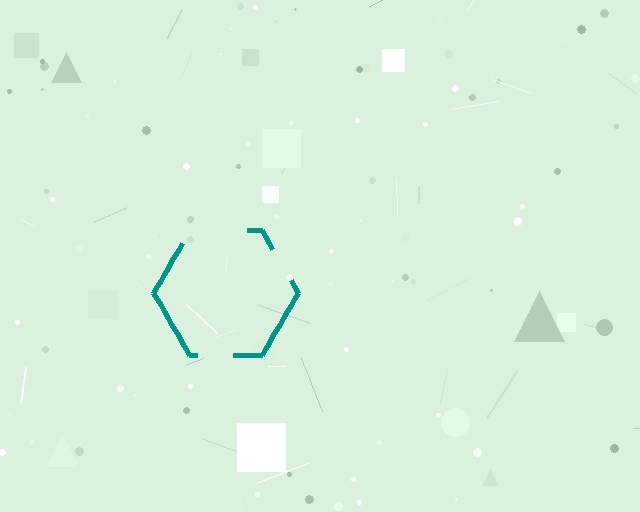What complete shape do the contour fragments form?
The contour fragments form a hexagon.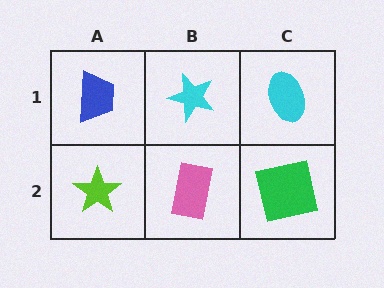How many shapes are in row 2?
3 shapes.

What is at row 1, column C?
A cyan ellipse.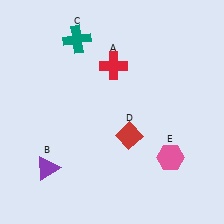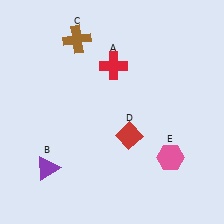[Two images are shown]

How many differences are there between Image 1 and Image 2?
There is 1 difference between the two images.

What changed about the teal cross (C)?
In Image 1, C is teal. In Image 2, it changed to brown.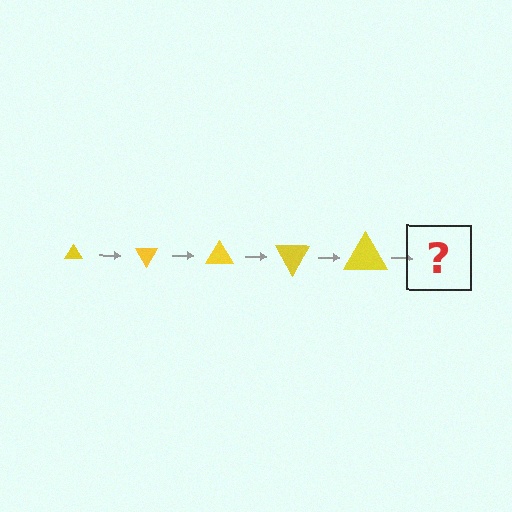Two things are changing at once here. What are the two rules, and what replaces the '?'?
The two rules are that the triangle grows larger each step and it rotates 60 degrees each step. The '?' should be a triangle, larger than the previous one and rotated 300 degrees from the start.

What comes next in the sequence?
The next element should be a triangle, larger than the previous one and rotated 300 degrees from the start.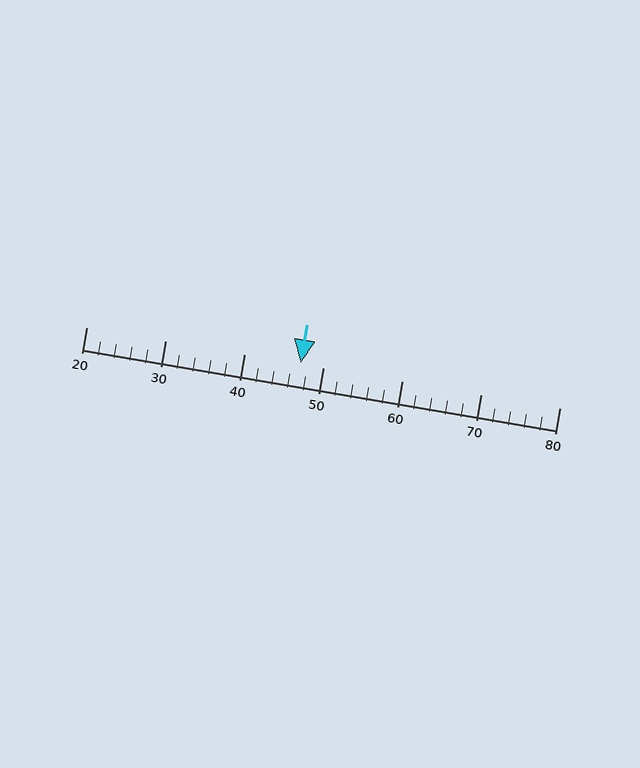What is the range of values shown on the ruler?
The ruler shows values from 20 to 80.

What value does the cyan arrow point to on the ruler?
The cyan arrow points to approximately 47.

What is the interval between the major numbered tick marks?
The major tick marks are spaced 10 units apart.